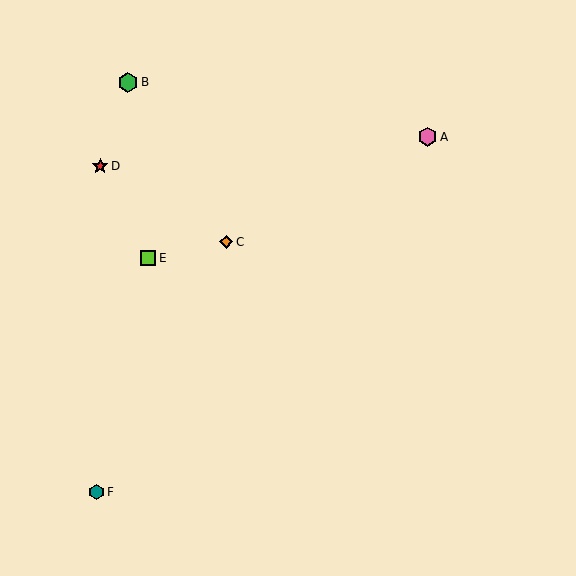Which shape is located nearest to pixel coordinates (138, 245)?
The lime square (labeled E) at (148, 258) is nearest to that location.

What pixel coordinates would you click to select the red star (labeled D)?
Click at (100, 166) to select the red star D.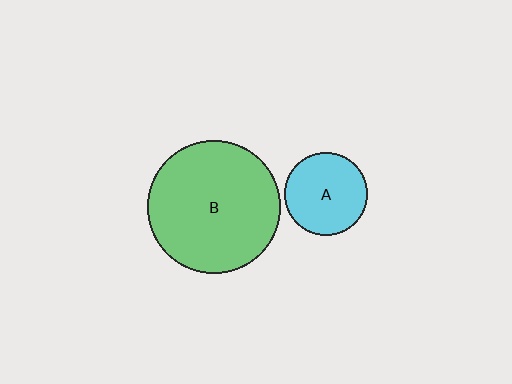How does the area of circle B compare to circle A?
Approximately 2.6 times.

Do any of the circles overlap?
No, none of the circles overlap.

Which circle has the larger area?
Circle B (green).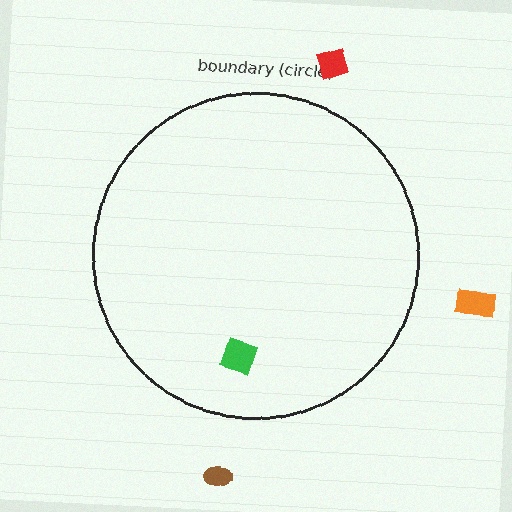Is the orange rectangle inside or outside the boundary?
Outside.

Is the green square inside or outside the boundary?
Inside.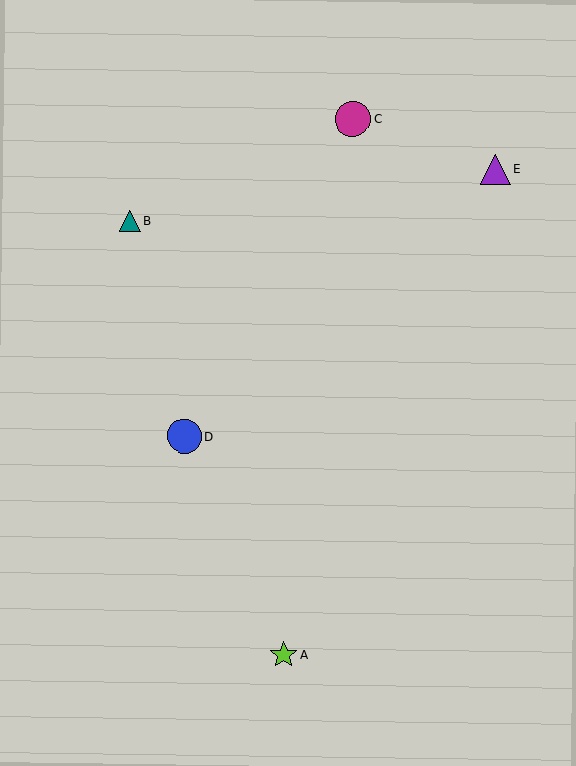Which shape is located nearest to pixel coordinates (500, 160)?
The purple triangle (labeled E) at (495, 169) is nearest to that location.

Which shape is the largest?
The magenta circle (labeled C) is the largest.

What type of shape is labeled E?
Shape E is a purple triangle.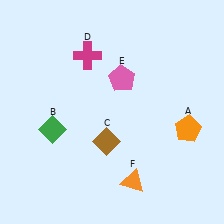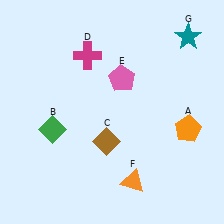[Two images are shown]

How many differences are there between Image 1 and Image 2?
There is 1 difference between the two images.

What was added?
A teal star (G) was added in Image 2.